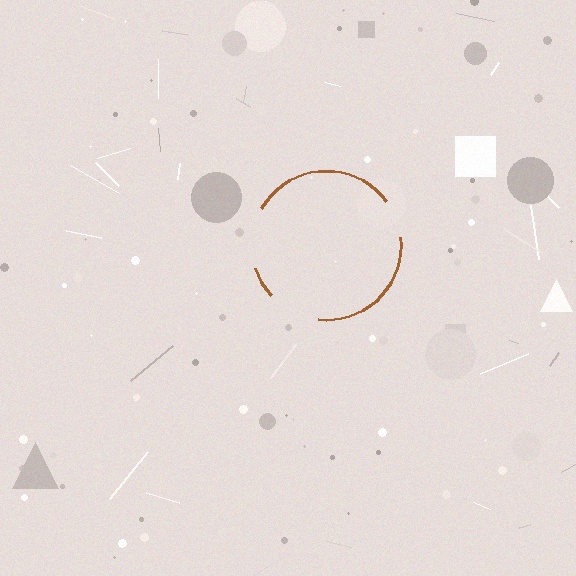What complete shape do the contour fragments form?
The contour fragments form a circle.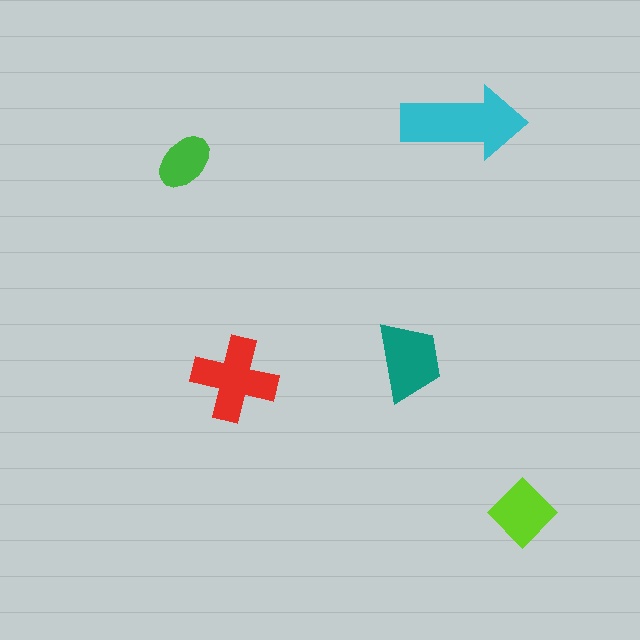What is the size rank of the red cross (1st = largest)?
2nd.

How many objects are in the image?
There are 5 objects in the image.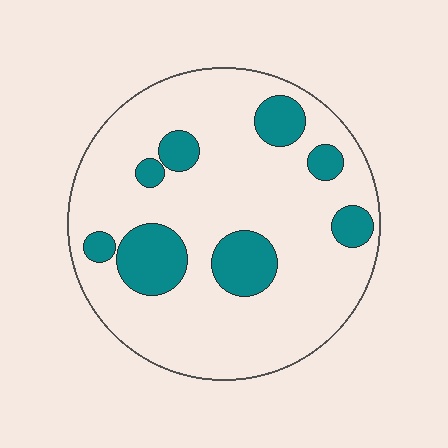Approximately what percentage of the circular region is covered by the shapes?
Approximately 20%.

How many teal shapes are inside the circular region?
8.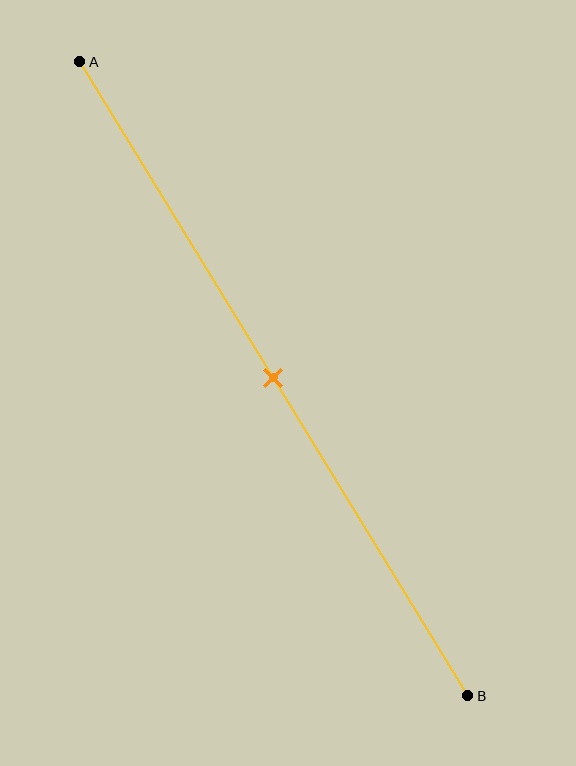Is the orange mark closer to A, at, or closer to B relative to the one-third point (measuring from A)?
The orange mark is closer to point B than the one-third point of segment AB.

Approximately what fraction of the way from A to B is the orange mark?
The orange mark is approximately 50% of the way from A to B.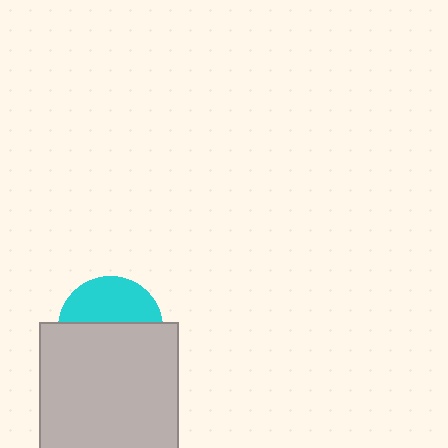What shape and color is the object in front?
The object in front is a light gray square.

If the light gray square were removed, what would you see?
You would see the complete cyan circle.